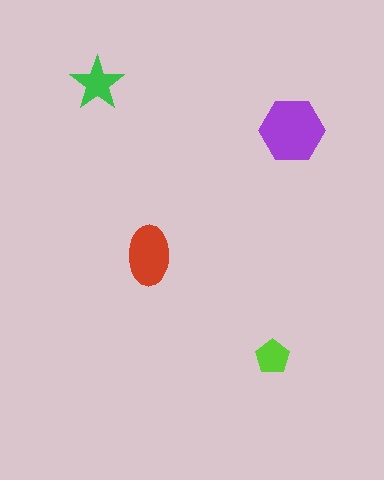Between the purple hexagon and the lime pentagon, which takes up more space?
The purple hexagon.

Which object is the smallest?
The lime pentagon.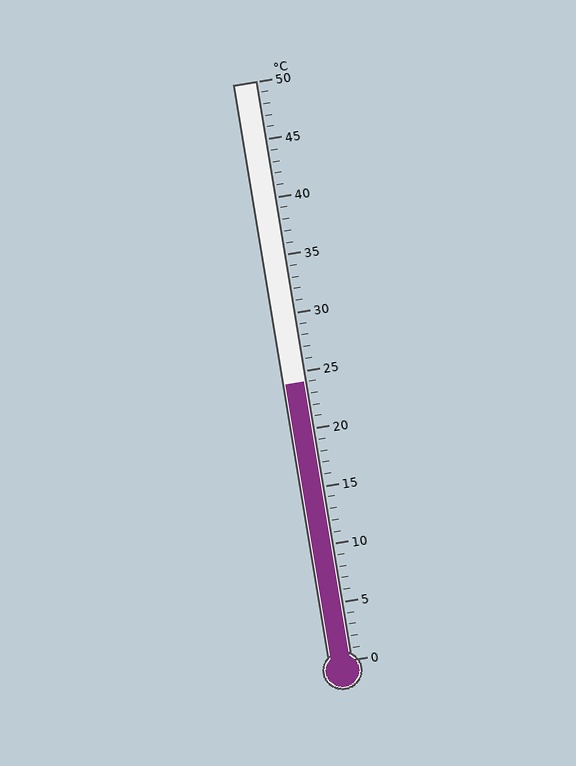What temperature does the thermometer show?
The thermometer shows approximately 24°C.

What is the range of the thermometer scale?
The thermometer scale ranges from 0°C to 50°C.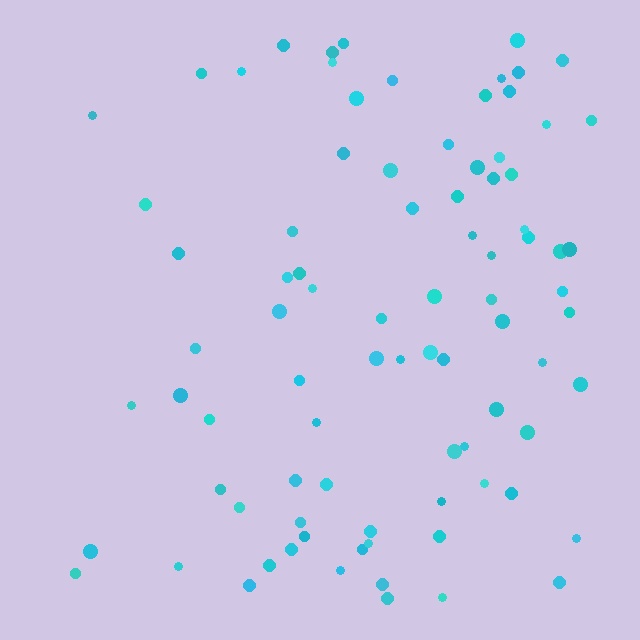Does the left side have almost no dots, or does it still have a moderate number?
Still a moderate number, just noticeably fewer than the right.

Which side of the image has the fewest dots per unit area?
The left.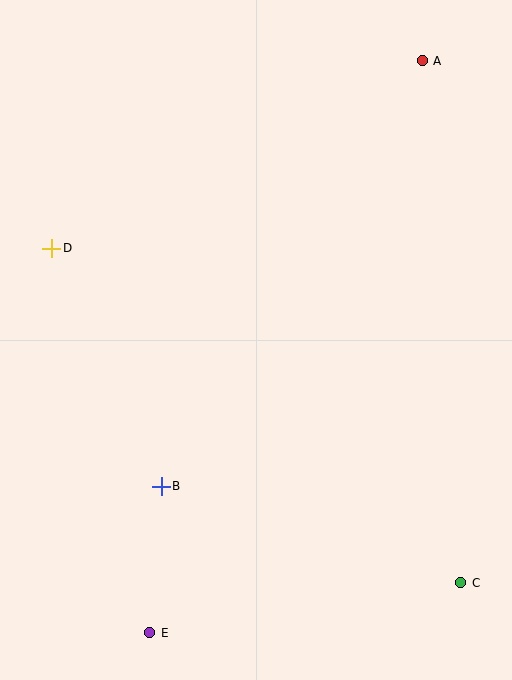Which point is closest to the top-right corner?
Point A is closest to the top-right corner.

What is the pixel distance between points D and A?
The distance between D and A is 415 pixels.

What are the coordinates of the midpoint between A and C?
The midpoint between A and C is at (441, 322).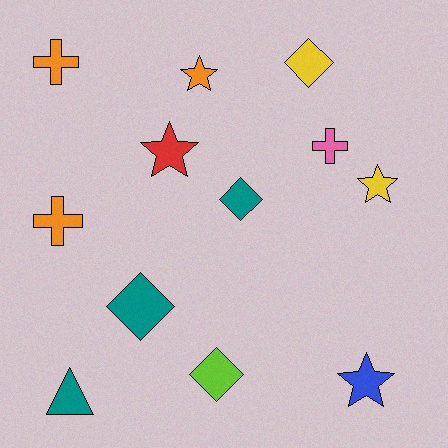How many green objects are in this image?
There are no green objects.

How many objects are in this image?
There are 12 objects.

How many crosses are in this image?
There are 3 crosses.